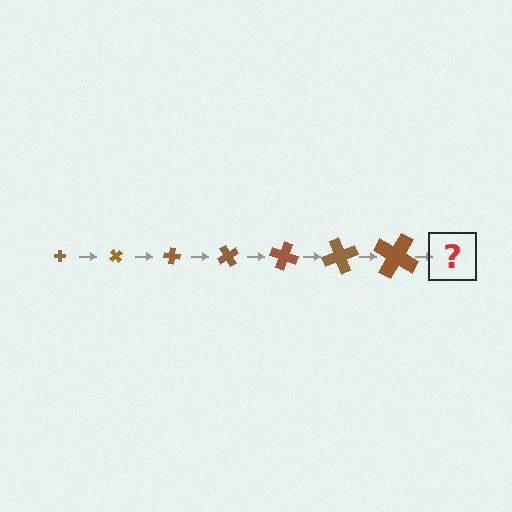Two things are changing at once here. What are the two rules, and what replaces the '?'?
The two rules are that the cross grows larger each step and it rotates 50 degrees each step. The '?' should be a cross, larger than the previous one and rotated 350 degrees from the start.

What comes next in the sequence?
The next element should be a cross, larger than the previous one and rotated 350 degrees from the start.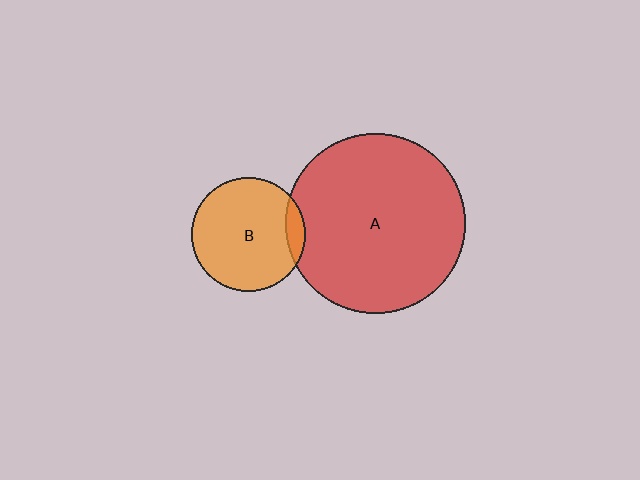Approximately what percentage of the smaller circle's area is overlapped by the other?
Approximately 10%.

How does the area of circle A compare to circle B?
Approximately 2.5 times.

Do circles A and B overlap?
Yes.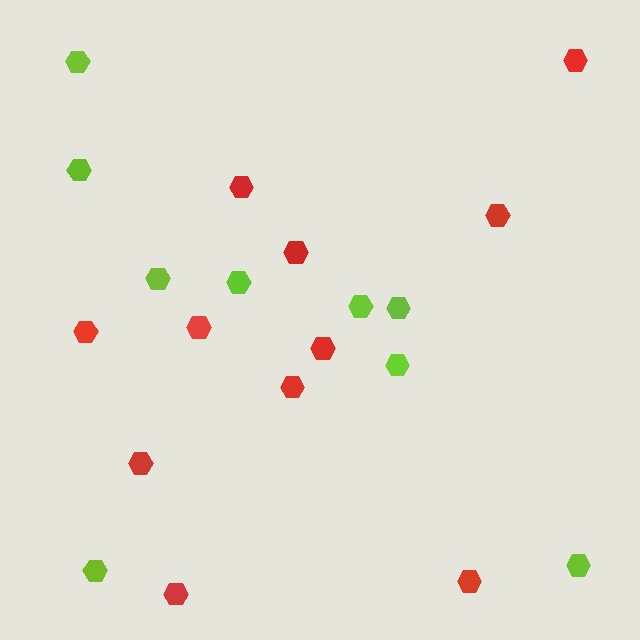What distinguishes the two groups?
There are 2 groups: one group of lime hexagons (9) and one group of red hexagons (11).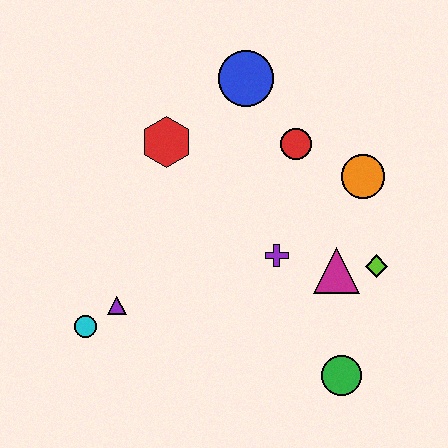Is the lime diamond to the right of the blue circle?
Yes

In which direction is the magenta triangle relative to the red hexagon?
The magenta triangle is to the right of the red hexagon.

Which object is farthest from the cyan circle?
The orange circle is farthest from the cyan circle.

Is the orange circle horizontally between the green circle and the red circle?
No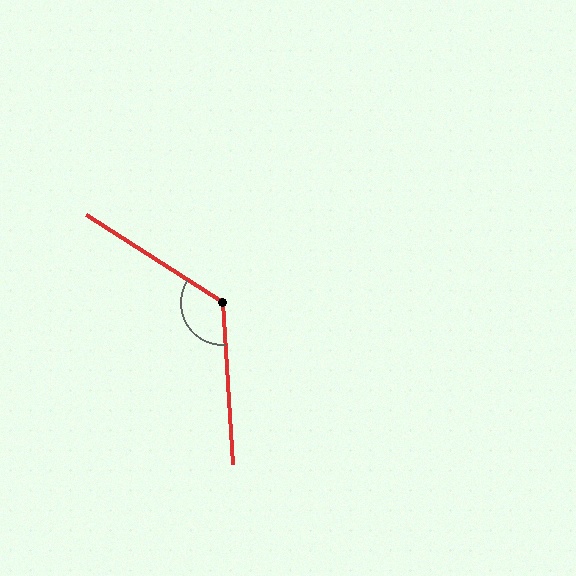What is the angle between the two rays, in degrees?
Approximately 126 degrees.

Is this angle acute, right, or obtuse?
It is obtuse.